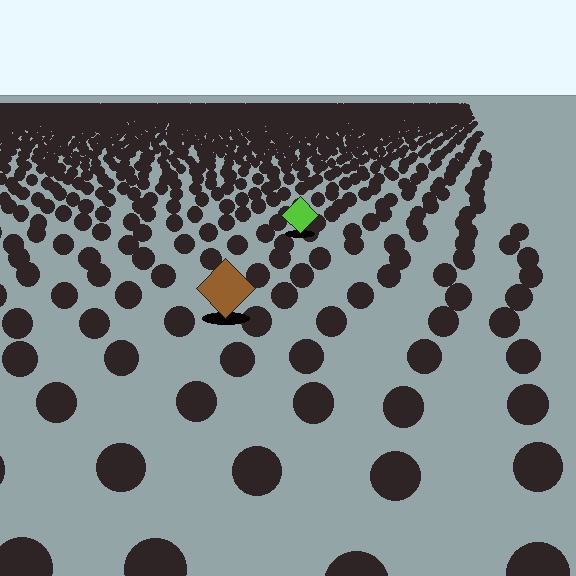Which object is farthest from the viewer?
The lime diamond is farthest from the viewer. It appears smaller and the ground texture around it is denser.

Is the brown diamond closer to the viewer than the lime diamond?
Yes. The brown diamond is closer — you can tell from the texture gradient: the ground texture is coarser near it.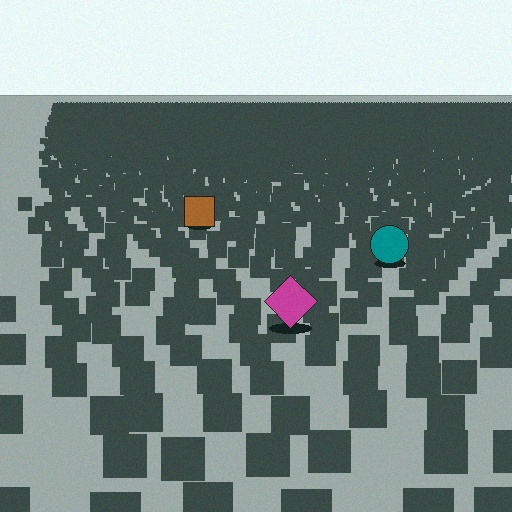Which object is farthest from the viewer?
The brown square is farthest from the viewer. It appears smaller and the ground texture around it is denser.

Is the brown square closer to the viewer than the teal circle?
No. The teal circle is closer — you can tell from the texture gradient: the ground texture is coarser near it.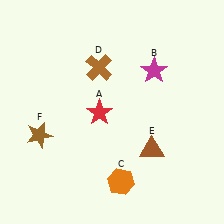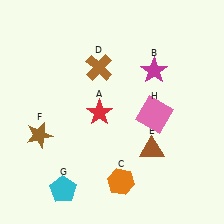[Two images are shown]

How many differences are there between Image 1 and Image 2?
There are 2 differences between the two images.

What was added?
A cyan pentagon (G), a pink square (H) were added in Image 2.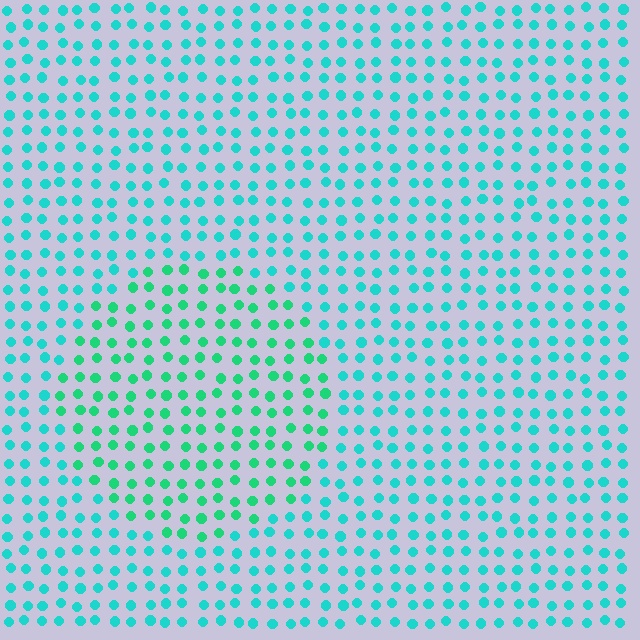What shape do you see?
I see a circle.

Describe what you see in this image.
The image is filled with small cyan elements in a uniform arrangement. A circle-shaped region is visible where the elements are tinted to a slightly different hue, forming a subtle color boundary.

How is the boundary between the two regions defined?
The boundary is defined purely by a slight shift in hue (about 27 degrees). Spacing, size, and orientation are identical on both sides.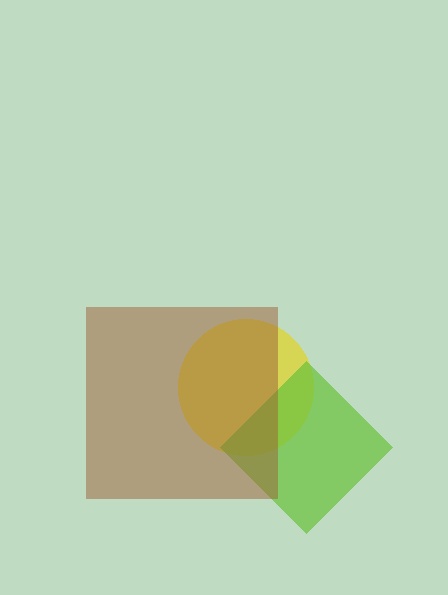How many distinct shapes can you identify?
There are 3 distinct shapes: a yellow circle, a lime diamond, a brown square.